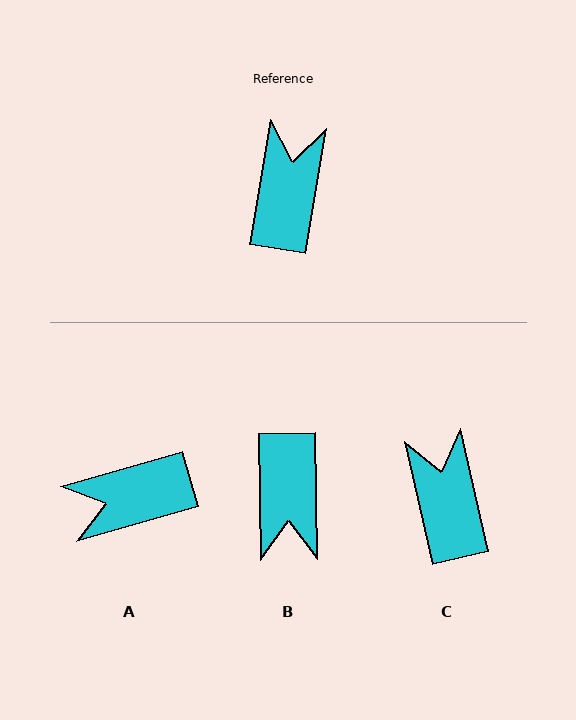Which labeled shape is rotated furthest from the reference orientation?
B, about 170 degrees away.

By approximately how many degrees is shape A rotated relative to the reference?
Approximately 115 degrees counter-clockwise.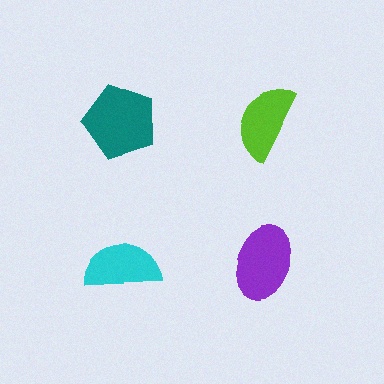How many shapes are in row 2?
2 shapes.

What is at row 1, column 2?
A lime semicircle.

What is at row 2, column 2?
A purple ellipse.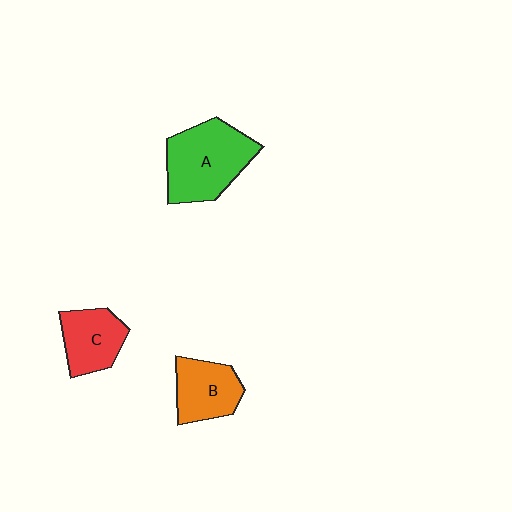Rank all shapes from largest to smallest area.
From largest to smallest: A (green), B (orange), C (red).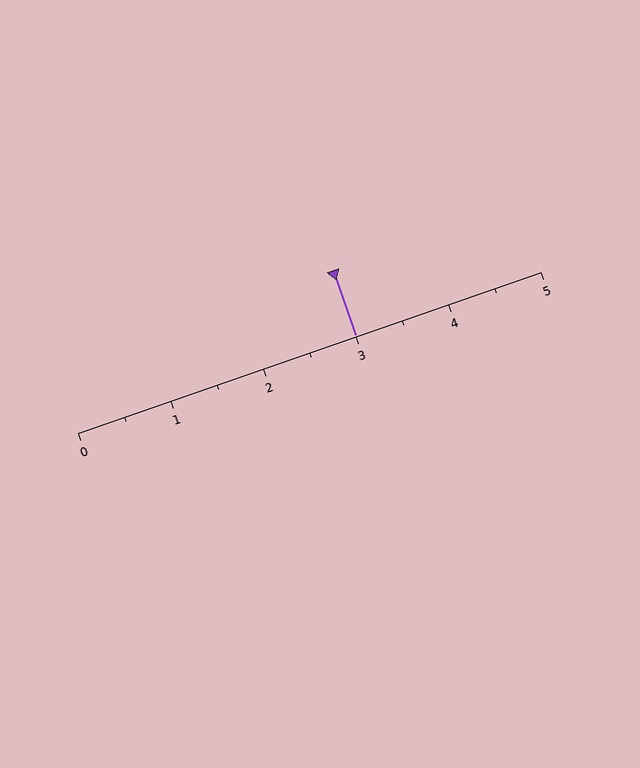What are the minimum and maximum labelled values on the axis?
The axis runs from 0 to 5.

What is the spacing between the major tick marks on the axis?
The major ticks are spaced 1 apart.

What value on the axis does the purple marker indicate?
The marker indicates approximately 3.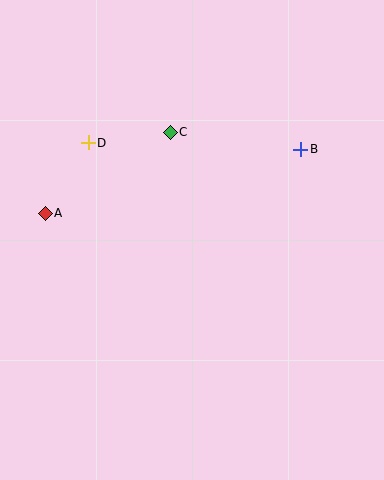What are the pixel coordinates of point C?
Point C is at (170, 132).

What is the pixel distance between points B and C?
The distance between B and C is 131 pixels.